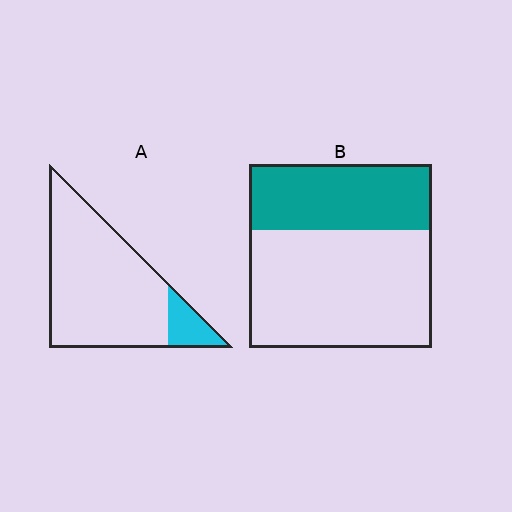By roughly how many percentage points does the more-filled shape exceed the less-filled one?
By roughly 25 percentage points (B over A).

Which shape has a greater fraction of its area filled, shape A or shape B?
Shape B.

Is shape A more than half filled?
No.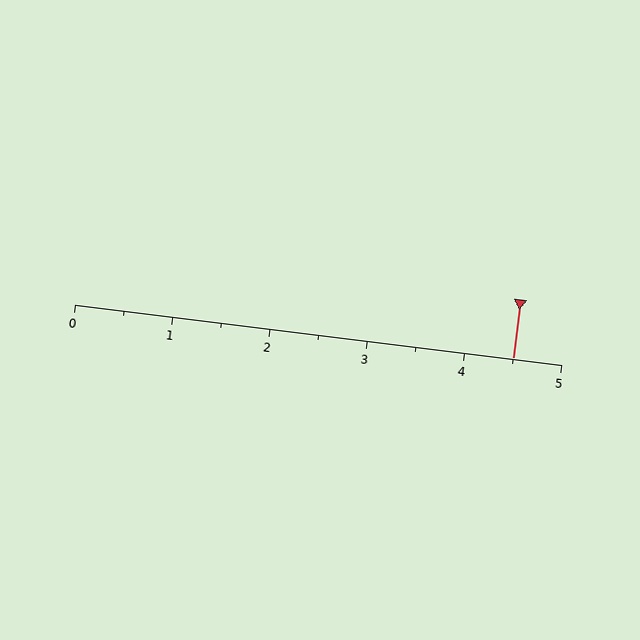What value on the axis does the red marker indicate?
The marker indicates approximately 4.5.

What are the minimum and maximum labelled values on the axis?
The axis runs from 0 to 5.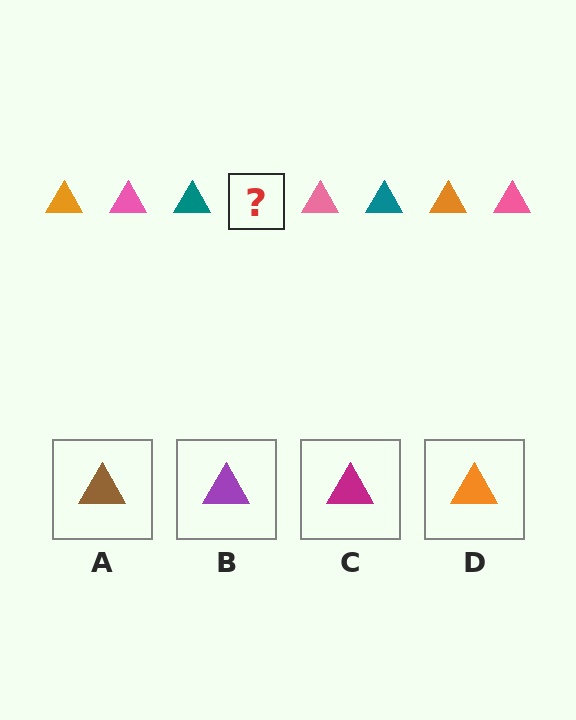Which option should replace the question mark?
Option D.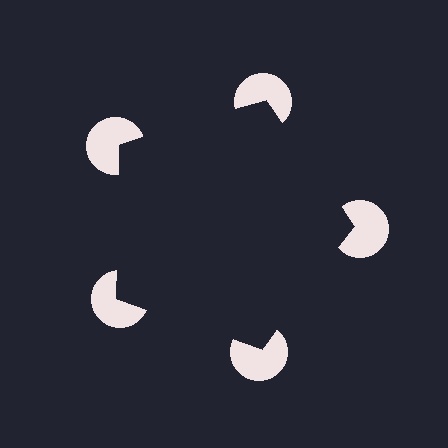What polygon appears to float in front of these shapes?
An illusory pentagon — its edges are inferred from the aligned wedge cuts in the pac-man discs, not physically drawn.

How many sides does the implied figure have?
5 sides.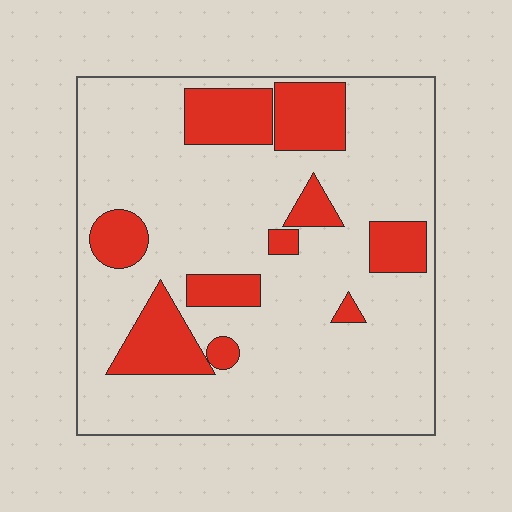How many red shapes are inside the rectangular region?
10.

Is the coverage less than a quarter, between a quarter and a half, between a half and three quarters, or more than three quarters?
Less than a quarter.